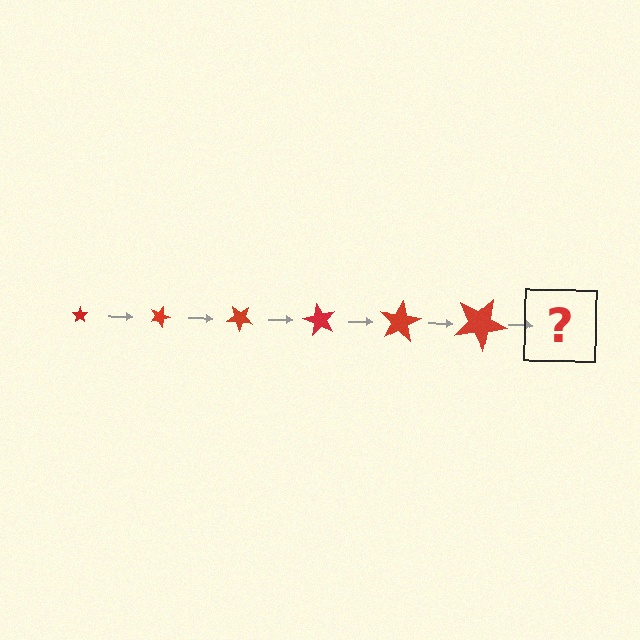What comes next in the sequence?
The next element should be a star, larger than the previous one and rotated 120 degrees from the start.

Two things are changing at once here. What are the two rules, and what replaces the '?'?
The two rules are that the star grows larger each step and it rotates 20 degrees each step. The '?' should be a star, larger than the previous one and rotated 120 degrees from the start.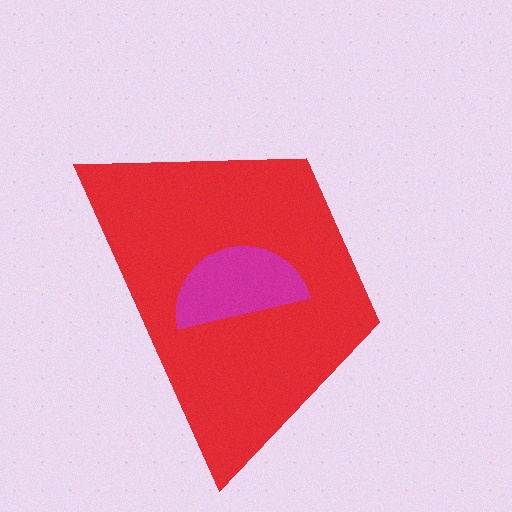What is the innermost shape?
The magenta semicircle.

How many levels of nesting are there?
2.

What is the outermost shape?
The red trapezoid.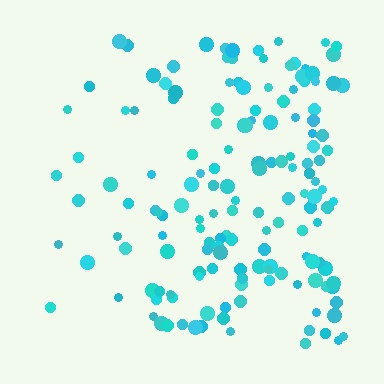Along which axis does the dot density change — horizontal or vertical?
Horizontal.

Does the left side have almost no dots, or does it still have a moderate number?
Still a moderate number, just noticeably fewer than the right.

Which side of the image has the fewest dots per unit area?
The left.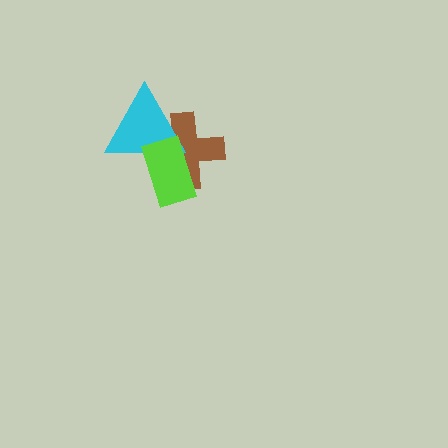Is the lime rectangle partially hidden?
No, no other shape covers it.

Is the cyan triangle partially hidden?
Yes, it is partially covered by another shape.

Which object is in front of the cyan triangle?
The lime rectangle is in front of the cyan triangle.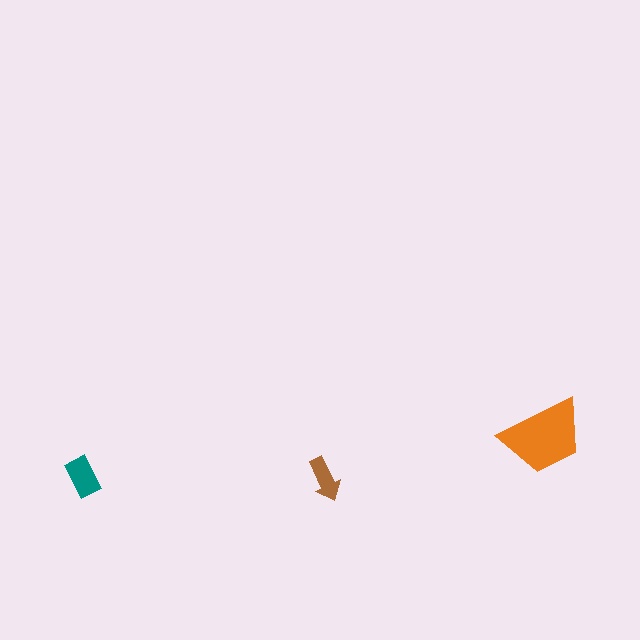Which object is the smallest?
The brown arrow.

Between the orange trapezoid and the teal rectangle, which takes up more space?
The orange trapezoid.